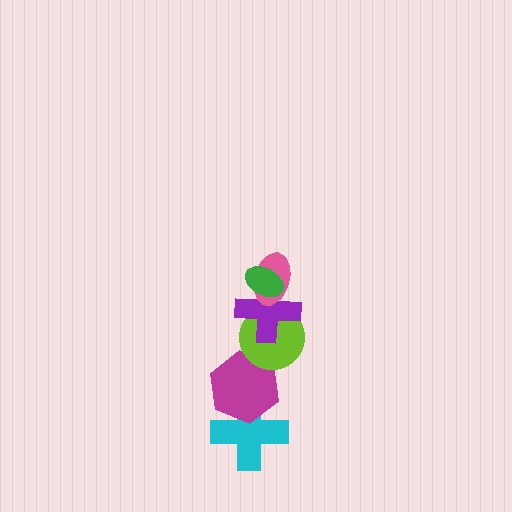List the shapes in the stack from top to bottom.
From top to bottom: the green ellipse, the pink ellipse, the purple cross, the lime circle, the magenta hexagon, the cyan cross.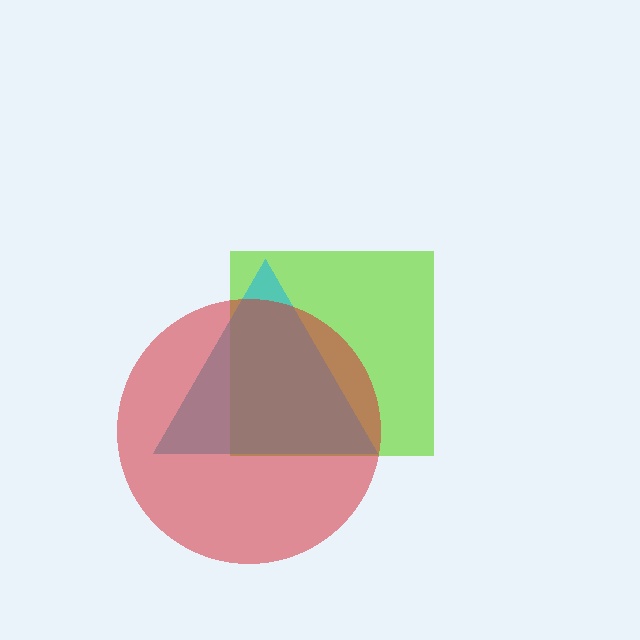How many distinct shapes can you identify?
There are 3 distinct shapes: a lime square, a cyan triangle, a red circle.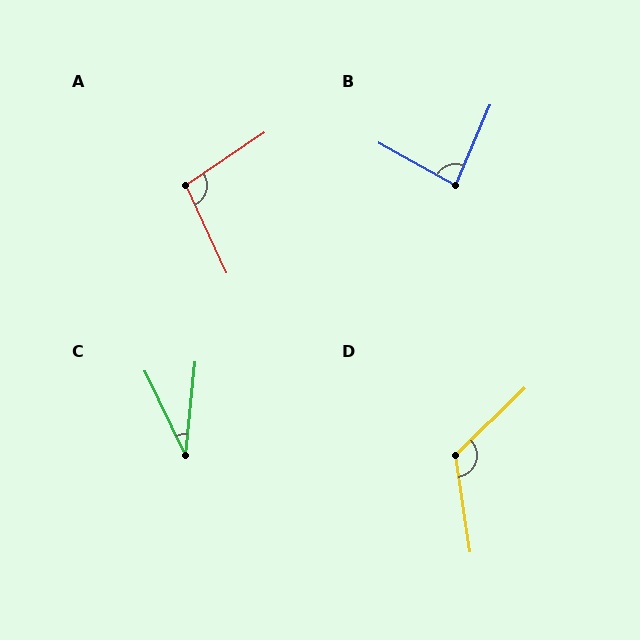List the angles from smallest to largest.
C (31°), B (84°), A (99°), D (126°).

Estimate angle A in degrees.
Approximately 99 degrees.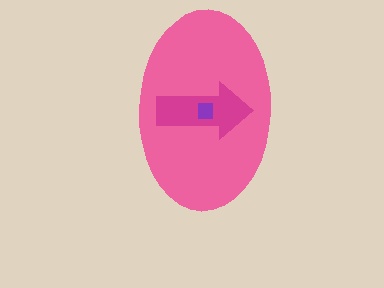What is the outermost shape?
The pink ellipse.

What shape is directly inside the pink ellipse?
The magenta arrow.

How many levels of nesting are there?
3.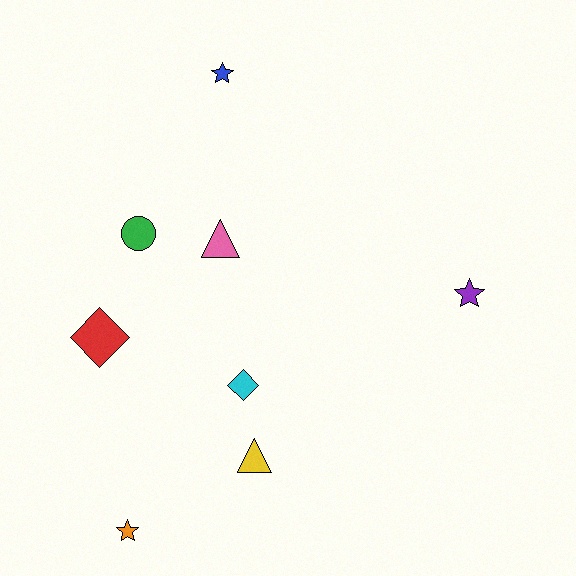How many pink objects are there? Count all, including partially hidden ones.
There is 1 pink object.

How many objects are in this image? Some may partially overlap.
There are 8 objects.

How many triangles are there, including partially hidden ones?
There are 2 triangles.